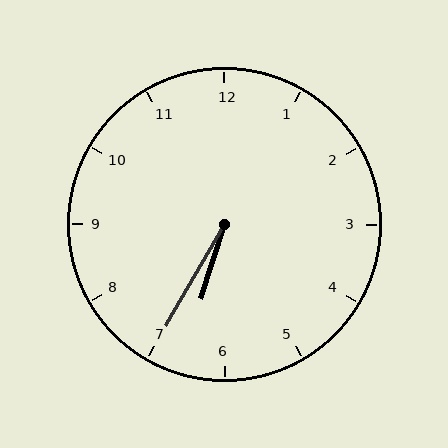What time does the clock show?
6:35.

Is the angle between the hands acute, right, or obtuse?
It is acute.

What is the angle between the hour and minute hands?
Approximately 12 degrees.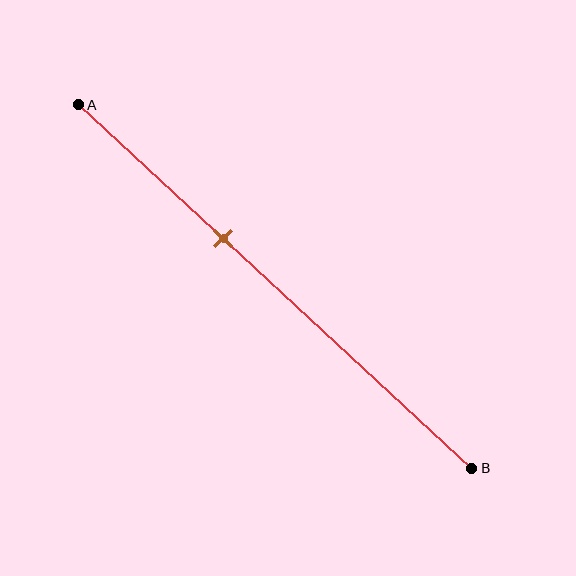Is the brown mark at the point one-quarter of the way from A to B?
No, the mark is at about 35% from A, not at the 25% one-quarter point.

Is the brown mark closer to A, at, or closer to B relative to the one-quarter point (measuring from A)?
The brown mark is closer to point B than the one-quarter point of segment AB.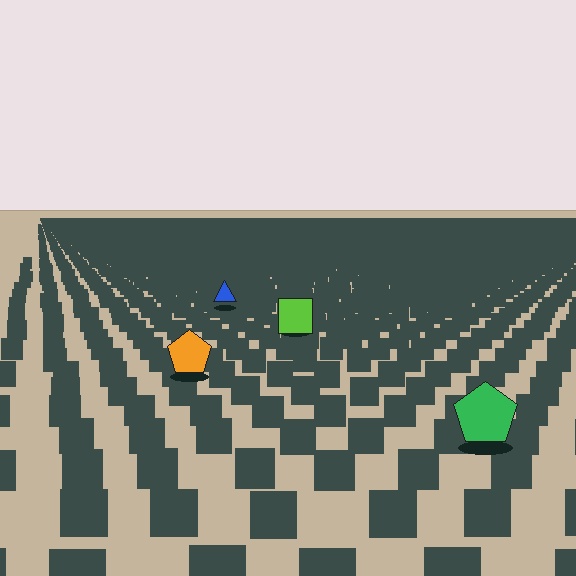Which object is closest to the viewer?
The green pentagon is closest. The texture marks near it are larger and more spread out.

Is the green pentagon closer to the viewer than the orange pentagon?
Yes. The green pentagon is closer — you can tell from the texture gradient: the ground texture is coarser near it.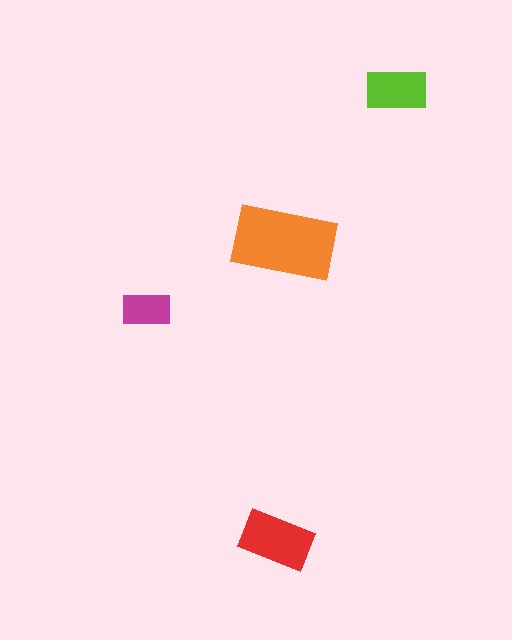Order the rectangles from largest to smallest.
the orange one, the red one, the lime one, the magenta one.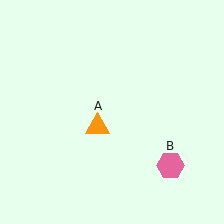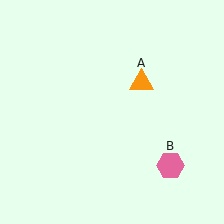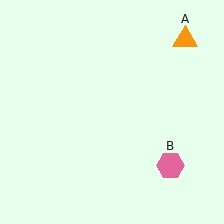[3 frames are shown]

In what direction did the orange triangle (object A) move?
The orange triangle (object A) moved up and to the right.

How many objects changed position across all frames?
1 object changed position: orange triangle (object A).